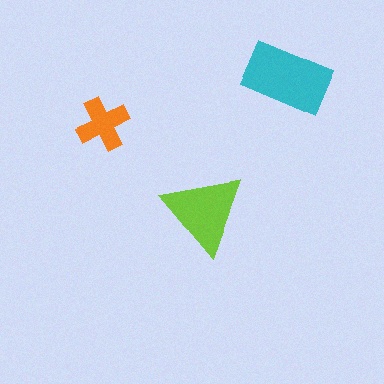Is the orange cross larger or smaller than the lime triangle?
Smaller.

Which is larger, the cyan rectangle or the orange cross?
The cyan rectangle.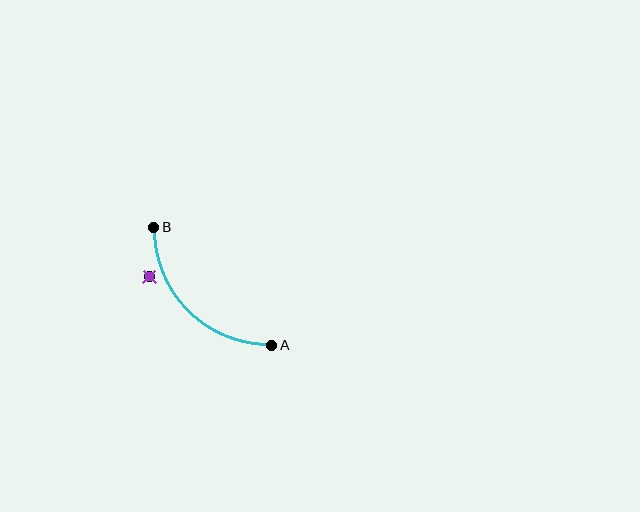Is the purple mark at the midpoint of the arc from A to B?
No — the purple mark does not lie on the arc at all. It sits slightly outside the curve.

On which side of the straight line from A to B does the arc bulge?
The arc bulges below and to the left of the straight line connecting A and B.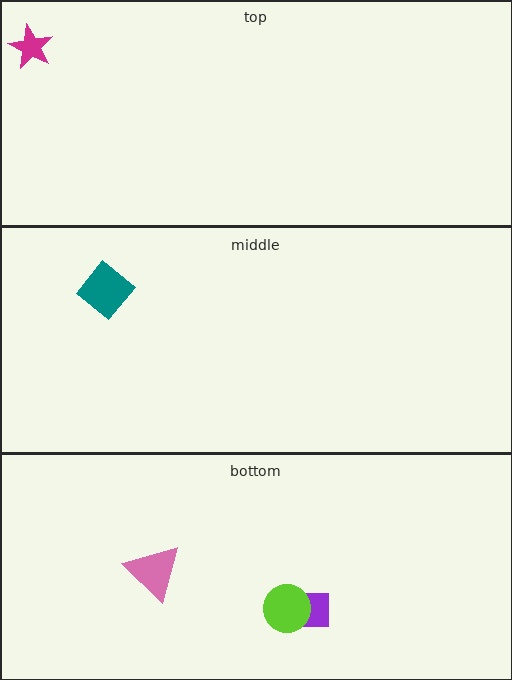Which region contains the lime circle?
The bottom region.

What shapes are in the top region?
The magenta star.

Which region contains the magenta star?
The top region.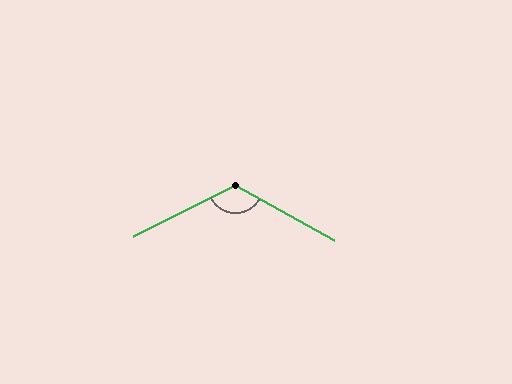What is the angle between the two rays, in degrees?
Approximately 125 degrees.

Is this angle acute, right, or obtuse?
It is obtuse.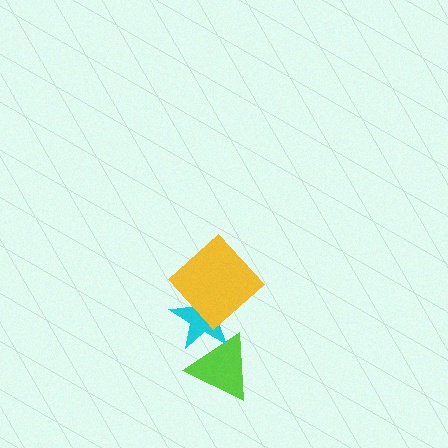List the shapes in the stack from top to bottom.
From top to bottom: the yellow diamond, the cyan star, the lime triangle.